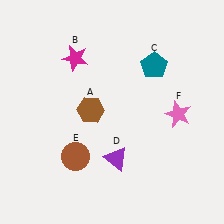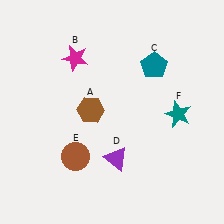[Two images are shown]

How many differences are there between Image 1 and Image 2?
There is 1 difference between the two images.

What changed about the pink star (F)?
In Image 1, F is pink. In Image 2, it changed to teal.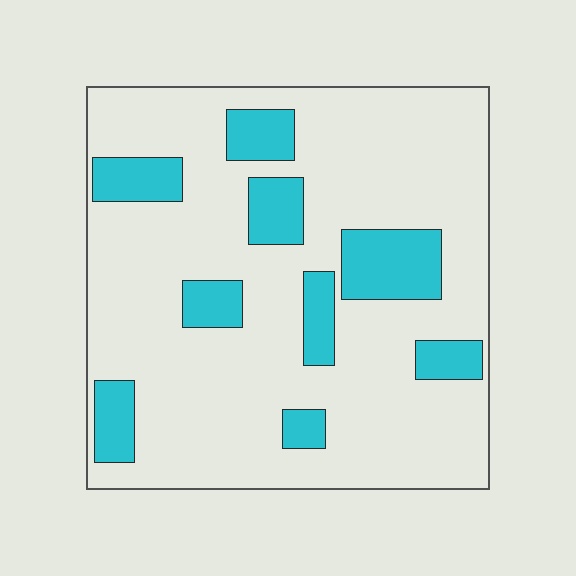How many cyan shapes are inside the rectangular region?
9.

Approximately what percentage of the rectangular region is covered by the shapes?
Approximately 20%.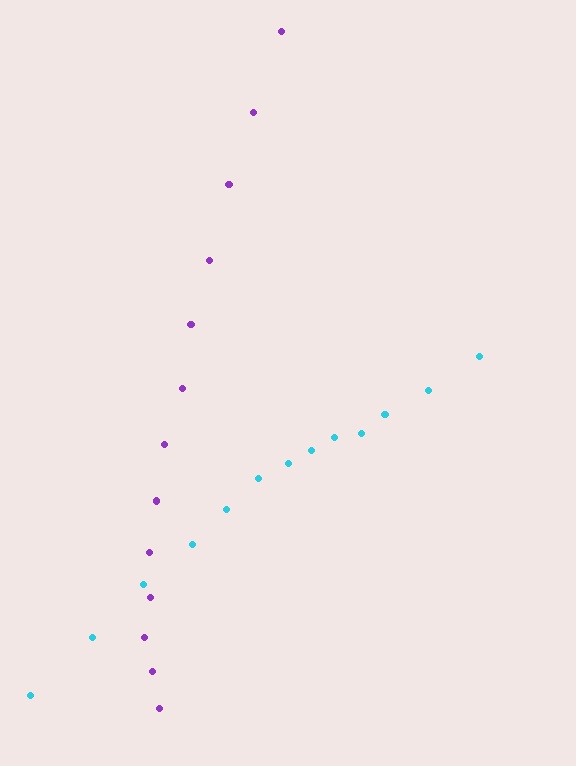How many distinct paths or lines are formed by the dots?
There are 2 distinct paths.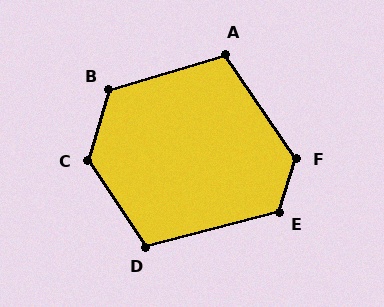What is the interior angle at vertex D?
Approximately 109 degrees (obtuse).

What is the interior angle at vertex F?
Approximately 127 degrees (obtuse).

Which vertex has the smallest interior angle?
A, at approximately 107 degrees.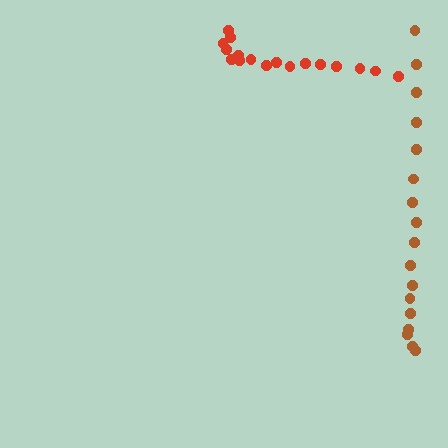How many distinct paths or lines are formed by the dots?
There are 2 distinct paths.